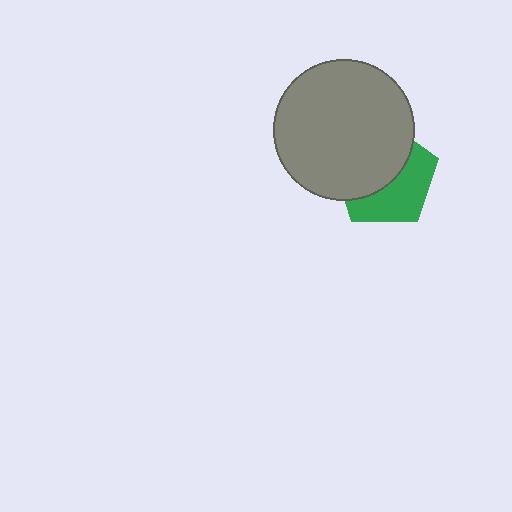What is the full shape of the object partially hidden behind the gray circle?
The partially hidden object is a green pentagon.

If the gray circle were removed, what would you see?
You would see the complete green pentagon.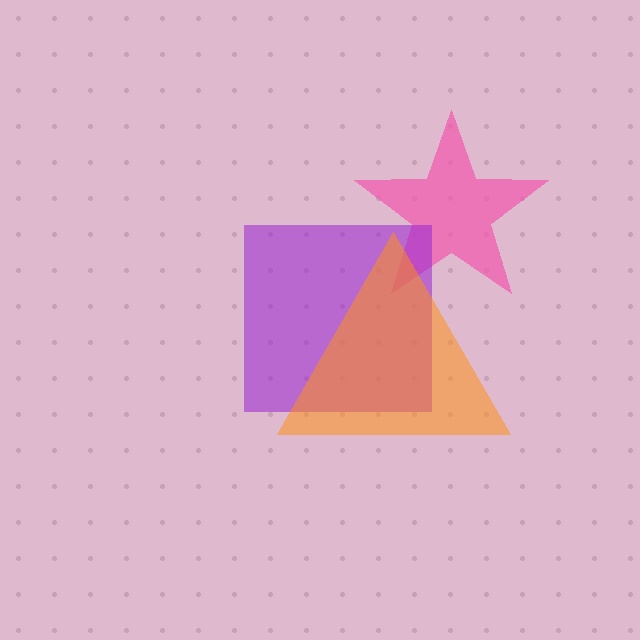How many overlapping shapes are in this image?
There are 3 overlapping shapes in the image.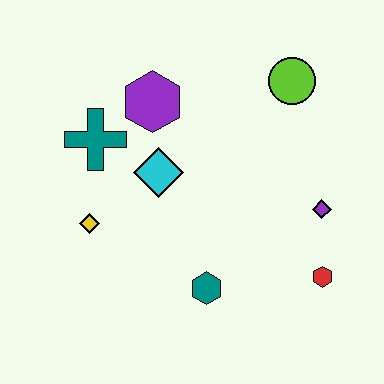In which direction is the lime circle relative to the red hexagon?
The lime circle is above the red hexagon.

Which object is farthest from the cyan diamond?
The red hexagon is farthest from the cyan diamond.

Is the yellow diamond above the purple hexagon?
No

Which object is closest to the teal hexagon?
The red hexagon is closest to the teal hexagon.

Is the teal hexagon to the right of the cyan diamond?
Yes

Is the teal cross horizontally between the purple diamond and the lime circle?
No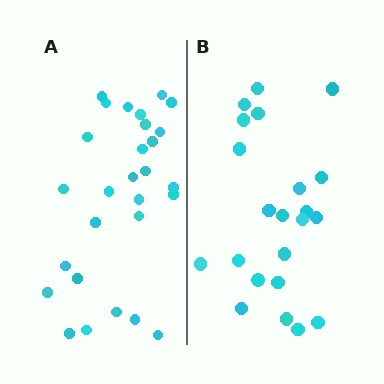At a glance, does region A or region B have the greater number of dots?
Region A (the left region) has more dots.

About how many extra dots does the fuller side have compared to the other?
Region A has about 6 more dots than region B.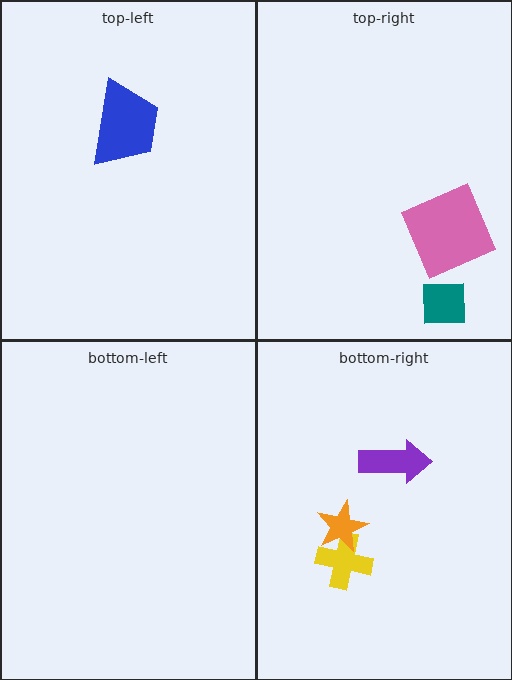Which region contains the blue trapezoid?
The top-left region.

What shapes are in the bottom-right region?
The yellow cross, the purple arrow, the orange star.